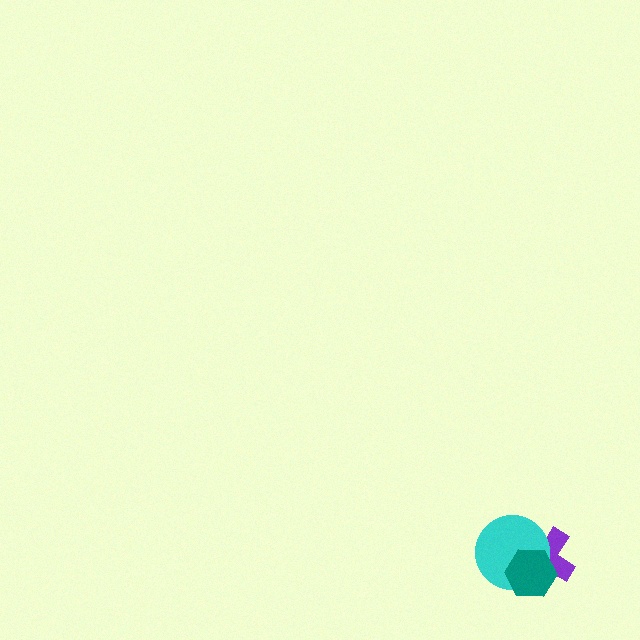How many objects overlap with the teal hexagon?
2 objects overlap with the teal hexagon.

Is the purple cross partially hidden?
Yes, it is partially covered by another shape.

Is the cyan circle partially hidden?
Yes, it is partially covered by another shape.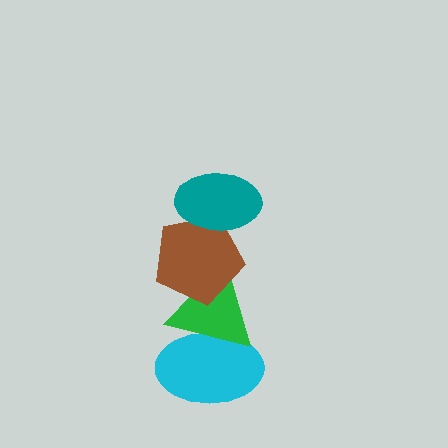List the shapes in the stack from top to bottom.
From top to bottom: the teal ellipse, the brown pentagon, the green triangle, the cyan ellipse.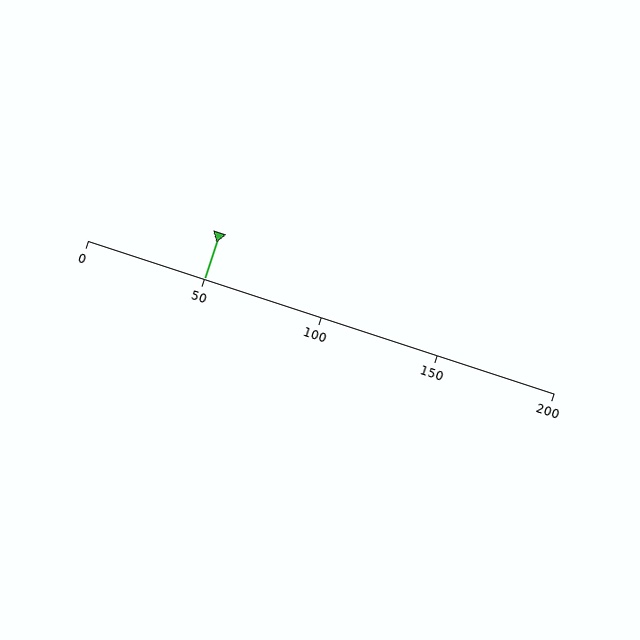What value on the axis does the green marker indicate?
The marker indicates approximately 50.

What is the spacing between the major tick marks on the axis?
The major ticks are spaced 50 apart.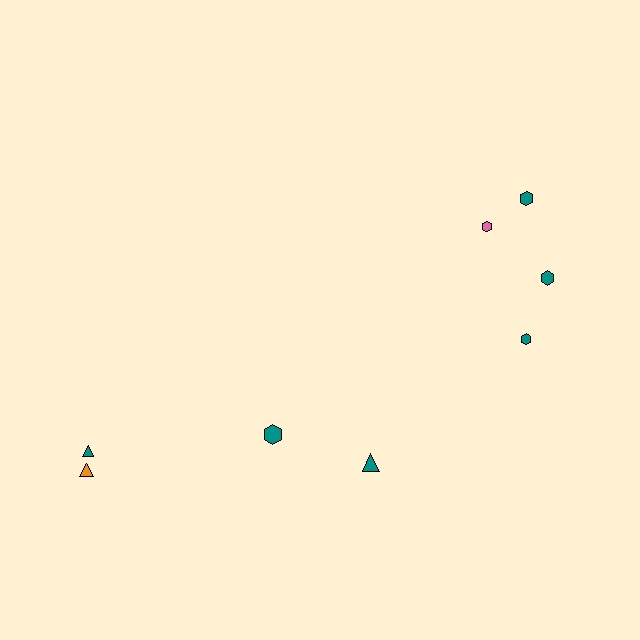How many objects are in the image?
There are 8 objects.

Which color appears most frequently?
Teal, with 6 objects.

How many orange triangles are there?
There is 1 orange triangle.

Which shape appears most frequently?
Hexagon, with 5 objects.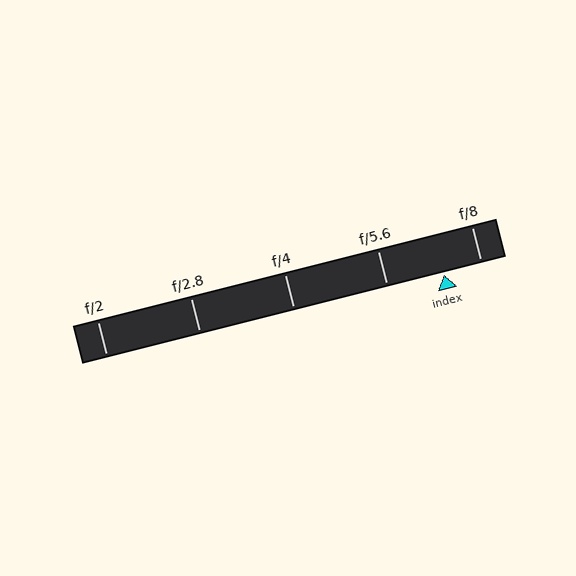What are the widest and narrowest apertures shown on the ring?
The widest aperture shown is f/2 and the narrowest is f/8.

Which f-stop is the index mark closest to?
The index mark is closest to f/8.